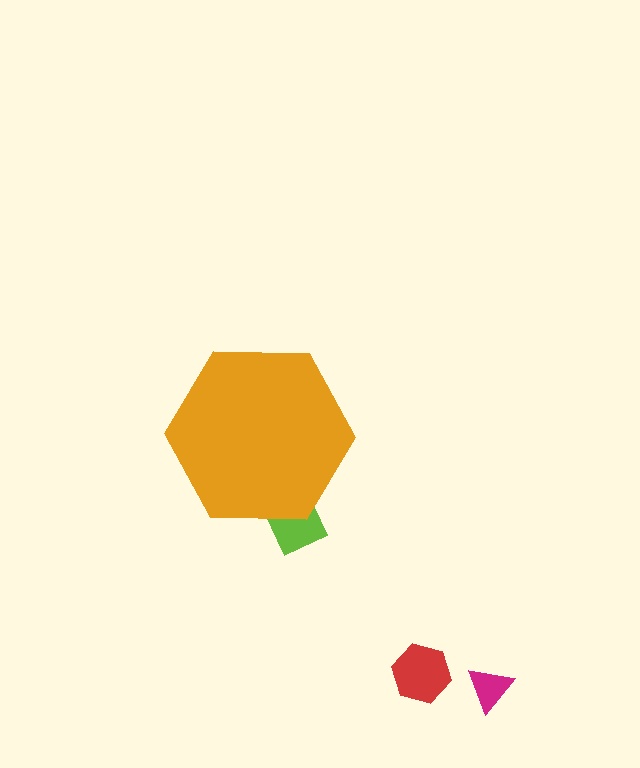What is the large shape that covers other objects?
An orange hexagon.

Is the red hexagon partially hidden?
No, the red hexagon is fully visible.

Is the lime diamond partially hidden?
Yes, the lime diamond is partially hidden behind the orange hexagon.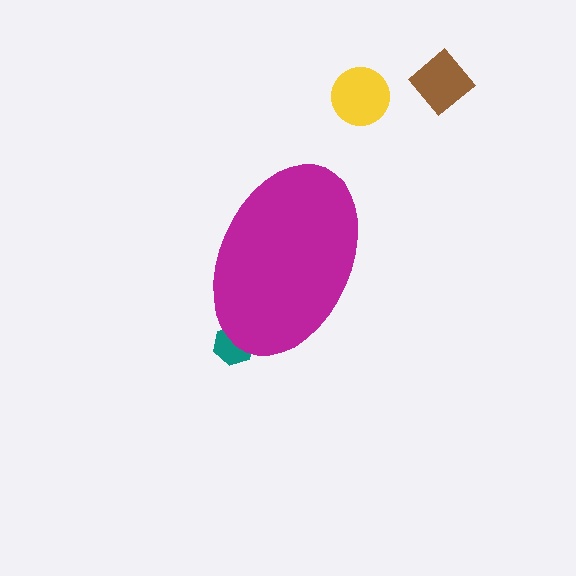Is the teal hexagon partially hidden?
Yes, the teal hexagon is partially hidden behind the magenta ellipse.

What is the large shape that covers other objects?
A magenta ellipse.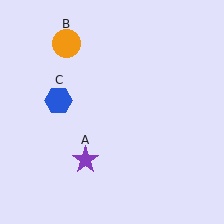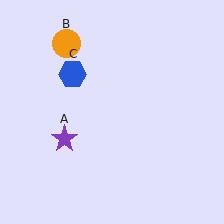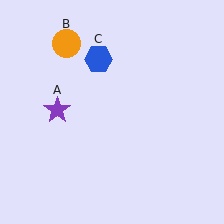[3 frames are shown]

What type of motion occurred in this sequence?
The purple star (object A), blue hexagon (object C) rotated clockwise around the center of the scene.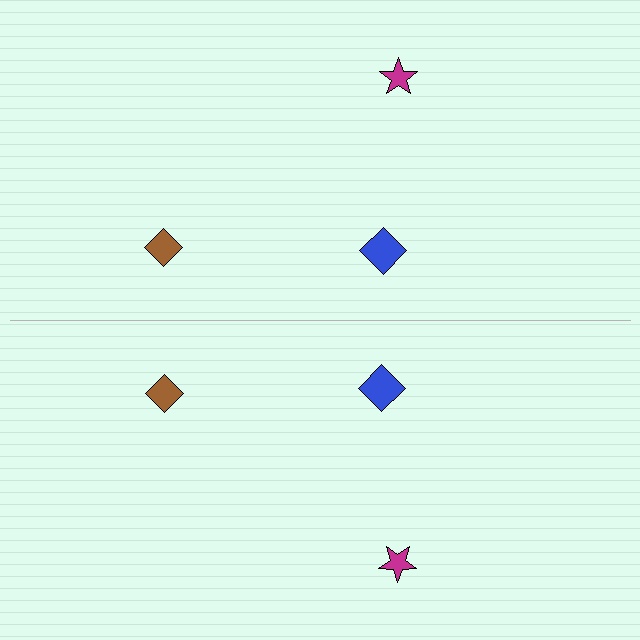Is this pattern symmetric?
Yes, this pattern has bilateral (reflection) symmetry.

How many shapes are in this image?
There are 6 shapes in this image.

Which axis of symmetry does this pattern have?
The pattern has a horizontal axis of symmetry running through the center of the image.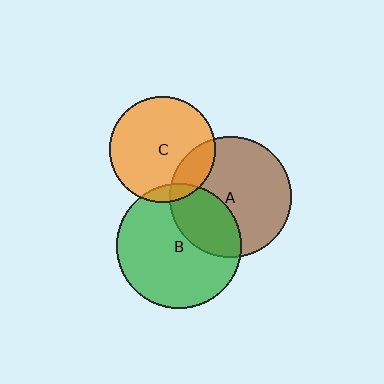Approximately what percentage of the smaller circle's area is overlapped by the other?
Approximately 30%.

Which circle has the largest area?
Circle B (green).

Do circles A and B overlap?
Yes.